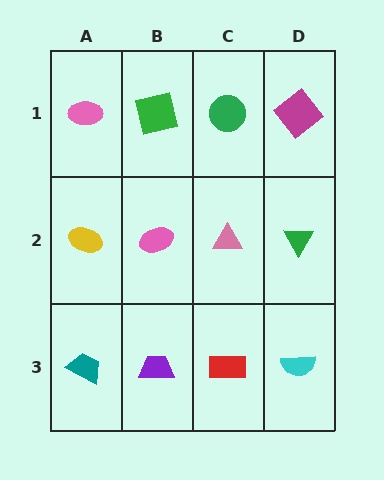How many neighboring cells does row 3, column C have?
3.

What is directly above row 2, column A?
A pink ellipse.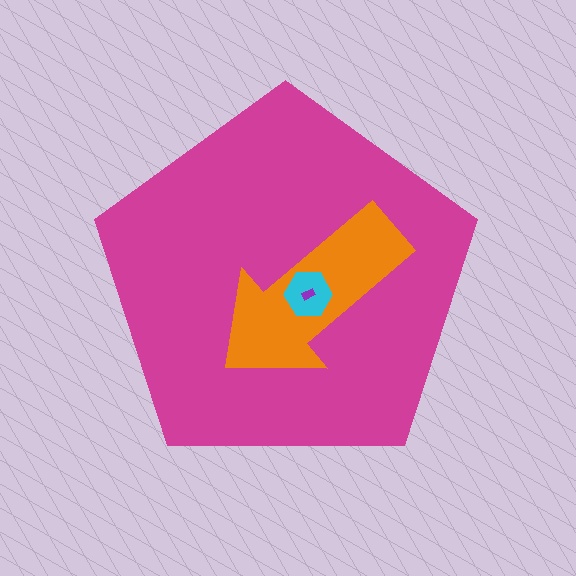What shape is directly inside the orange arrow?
The cyan hexagon.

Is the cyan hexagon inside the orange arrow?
Yes.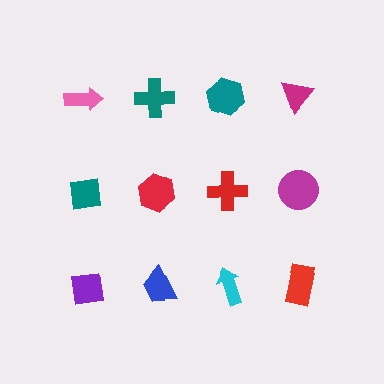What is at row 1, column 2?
A teal cross.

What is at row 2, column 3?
A red cross.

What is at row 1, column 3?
A teal hexagon.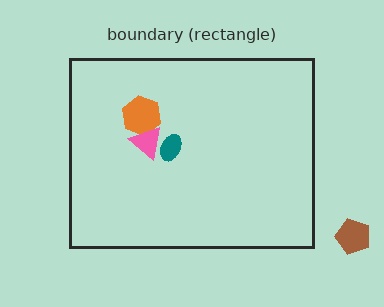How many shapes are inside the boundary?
3 inside, 1 outside.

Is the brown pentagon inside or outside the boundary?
Outside.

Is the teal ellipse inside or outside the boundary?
Inside.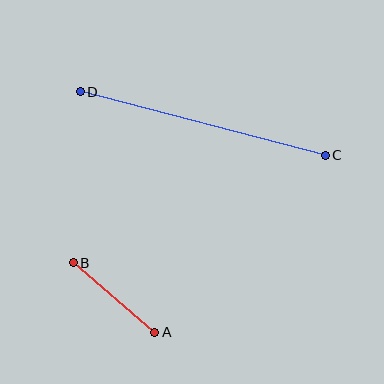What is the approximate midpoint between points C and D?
The midpoint is at approximately (203, 123) pixels.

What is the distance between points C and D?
The distance is approximately 253 pixels.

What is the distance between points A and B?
The distance is approximately 107 pixels.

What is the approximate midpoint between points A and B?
The midpoint is at approximately (114, 297) pixels.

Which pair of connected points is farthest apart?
Points C and D are farthest apart.